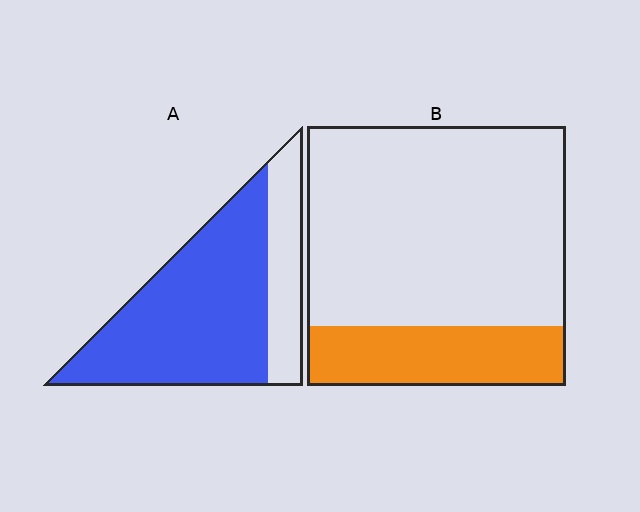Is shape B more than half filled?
No.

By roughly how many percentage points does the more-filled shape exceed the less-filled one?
By roughly 50 percentage points (A over B).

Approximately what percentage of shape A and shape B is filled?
A is approximately 75% and B is approximately 25%.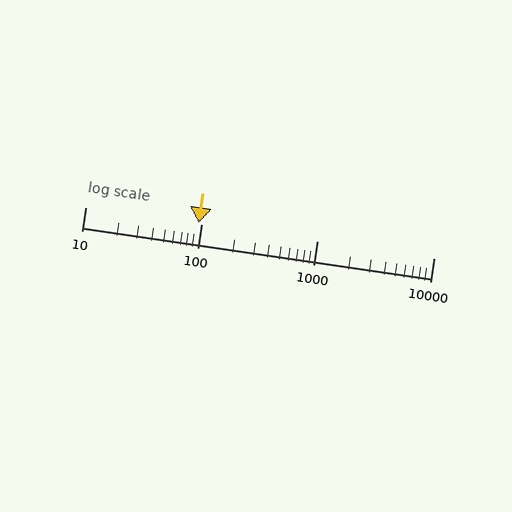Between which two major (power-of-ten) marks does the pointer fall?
The pointer is between 10 and 100.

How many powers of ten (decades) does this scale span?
The scale spans 3 decades, from 10 to 10000.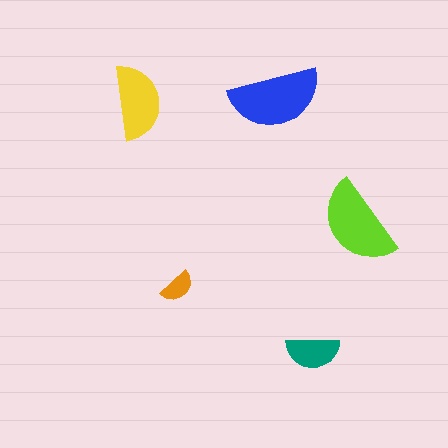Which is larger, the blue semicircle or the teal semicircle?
The blue one.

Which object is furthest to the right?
The lime semicircle is rightmost.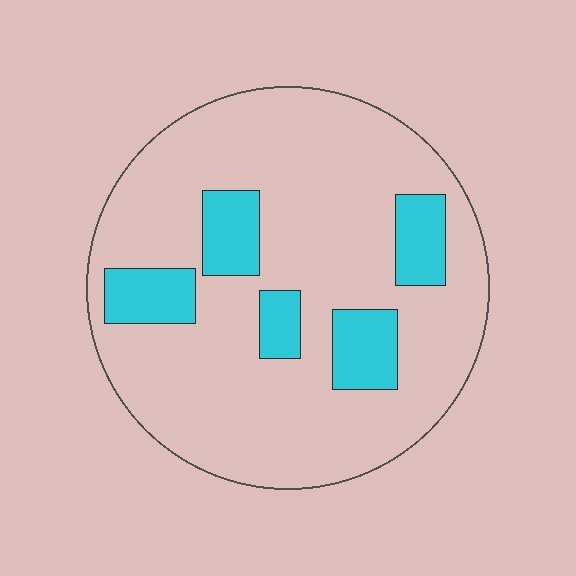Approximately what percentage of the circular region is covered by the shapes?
Approximately 20%.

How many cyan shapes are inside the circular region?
5.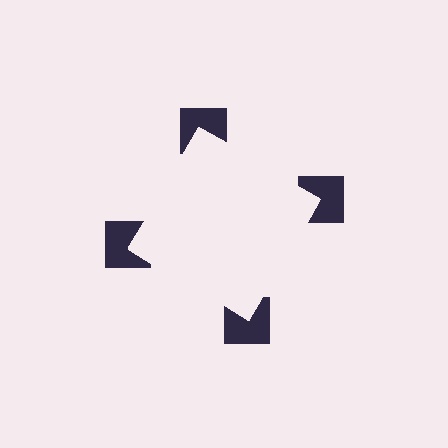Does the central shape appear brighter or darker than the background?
It typically appears slightly brighter than the background, even though no actual brightness change is drawn.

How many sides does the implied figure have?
4 sides.